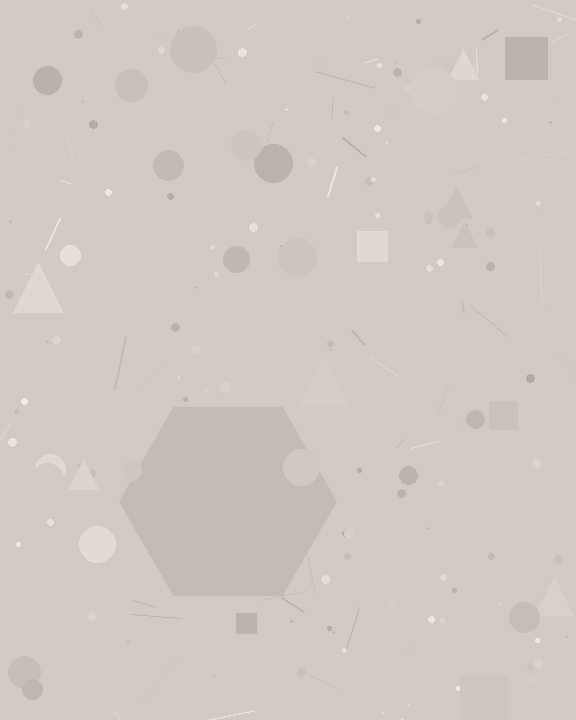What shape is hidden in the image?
A hexagon is hidden in the image.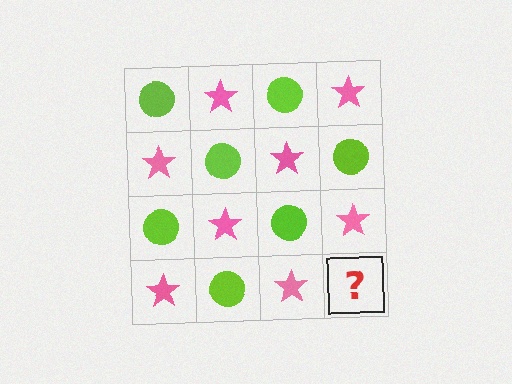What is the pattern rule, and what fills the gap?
The rule is that it alternates lime circle and pink star in a checkerboard pattern. The gap should be filled with a lime circle.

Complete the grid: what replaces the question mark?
The question mark should be replaced with a lime circle.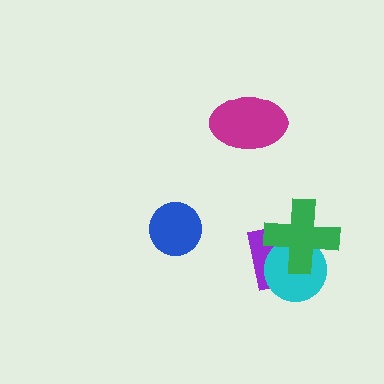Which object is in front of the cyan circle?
The green cross is in front of the cyan circle.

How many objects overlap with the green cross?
2 objects overlap with the green cross.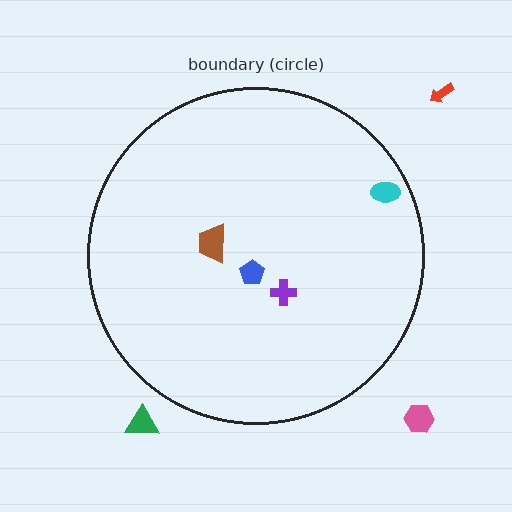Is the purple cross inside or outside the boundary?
Inside.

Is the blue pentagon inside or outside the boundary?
Inside.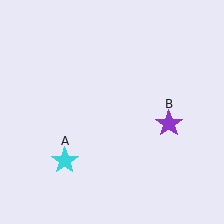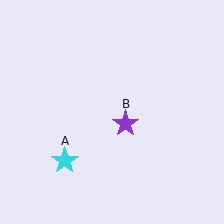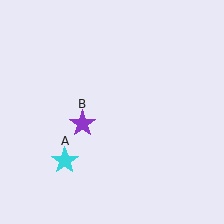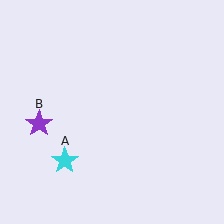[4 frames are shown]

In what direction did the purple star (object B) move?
The purple star (object B) moved left.